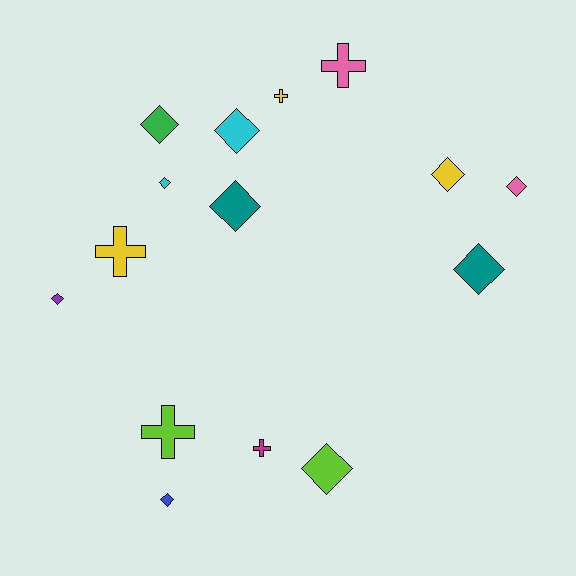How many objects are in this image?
There are 15 objects.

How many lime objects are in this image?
There are 2 lime objects.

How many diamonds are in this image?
There are 10 diamonds.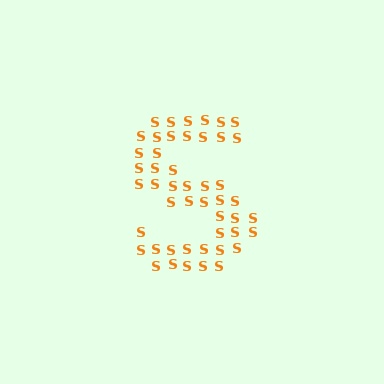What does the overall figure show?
The overall figure shows the letter S.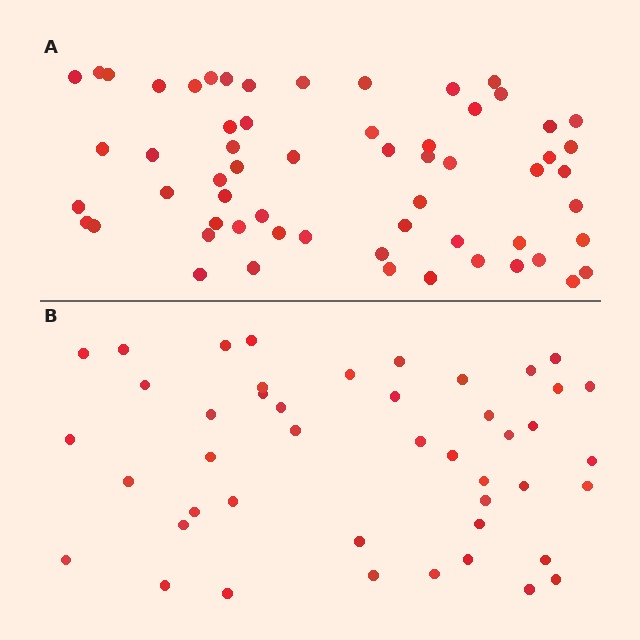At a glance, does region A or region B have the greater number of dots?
Region A (the top region) has more dots.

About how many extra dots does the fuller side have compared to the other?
Region A has approximately 15 more dots than region B.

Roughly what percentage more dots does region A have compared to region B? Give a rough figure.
About 35% more.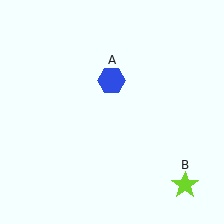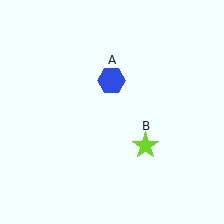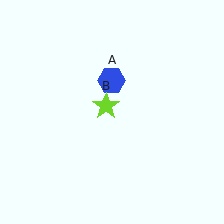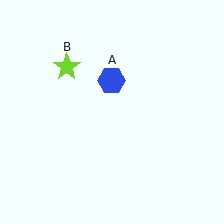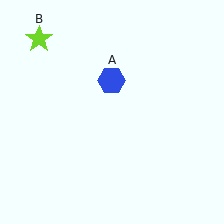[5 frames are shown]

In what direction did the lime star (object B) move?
The lime star (object B) moved up and to the left.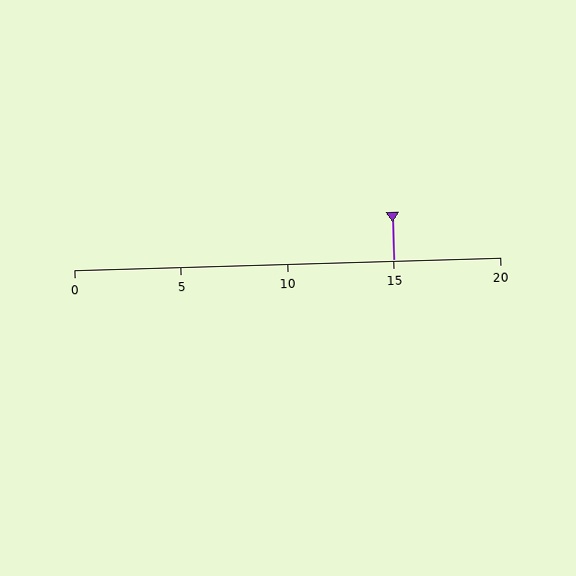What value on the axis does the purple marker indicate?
The marker indicates approximately 15.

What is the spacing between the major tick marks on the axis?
The major ticks are spaced 5 apart.